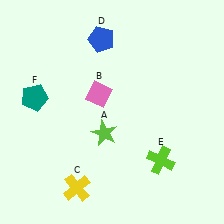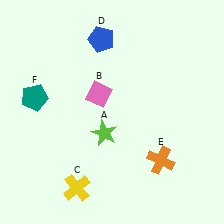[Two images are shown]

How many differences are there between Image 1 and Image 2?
There is 1 difference between the two images.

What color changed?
The cross (E) changed from lime in Image 1 to orange in Image 2.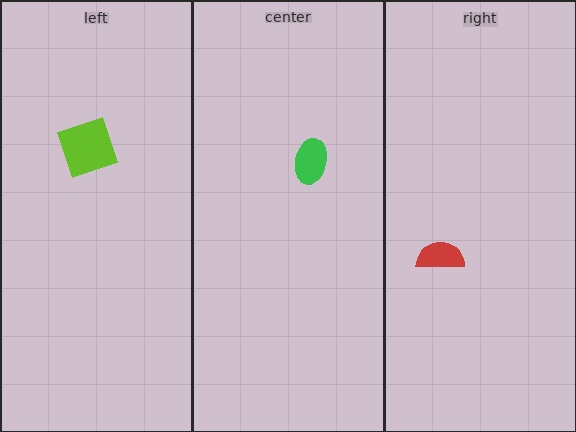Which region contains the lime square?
The left region.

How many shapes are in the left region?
1.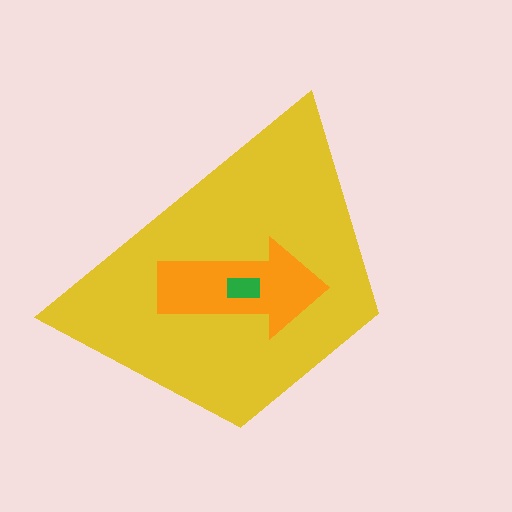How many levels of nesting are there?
3.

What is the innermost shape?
The green rectangle.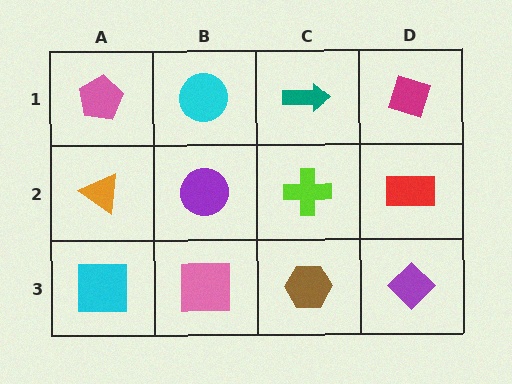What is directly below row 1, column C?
A lime cross.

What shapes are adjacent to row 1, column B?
A purple circle (row 2, column B), a pink pentagon (row 1, column A), a teal arrow (row 1, column C).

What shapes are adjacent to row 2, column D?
A magenta diamond (row 1, column D), a purple diamond (row 3, column D), a lime cross (row 2, column C).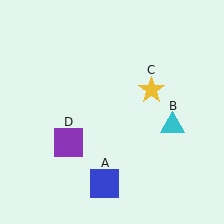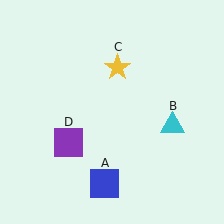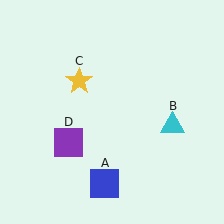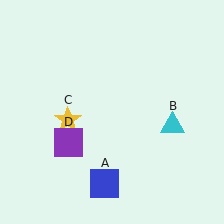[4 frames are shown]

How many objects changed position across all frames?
1 object changed position: yellow star (object C).